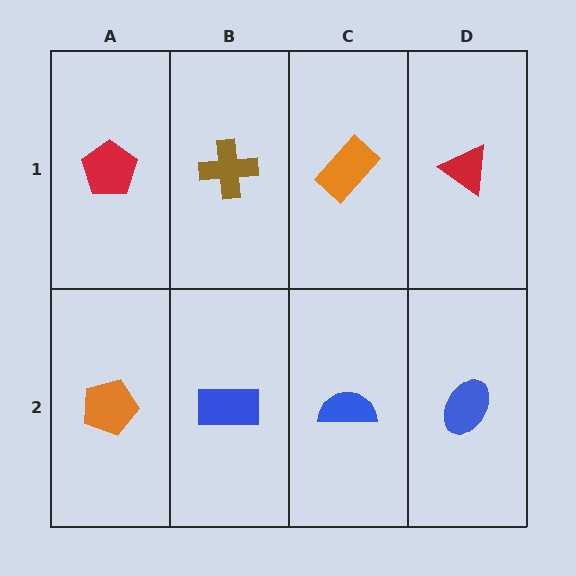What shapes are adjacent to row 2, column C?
An orange rectangle (row 1, column C), a blue rectangle (row 2, column B), a blue ellipse (row 2, column D).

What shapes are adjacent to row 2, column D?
A red triangle (row 1, column D), a blue semicircle (row 2, column C).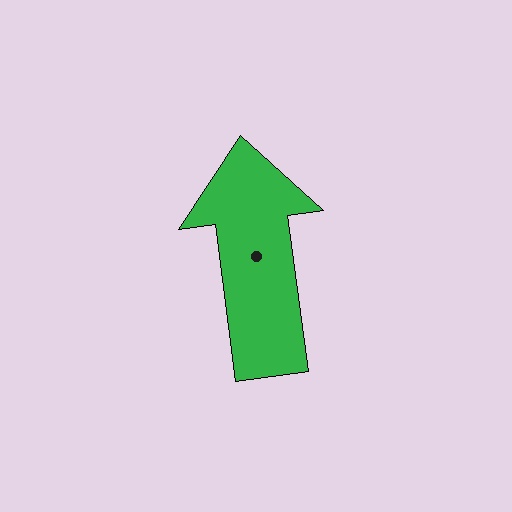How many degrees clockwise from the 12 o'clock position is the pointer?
Approximately 352 degrees.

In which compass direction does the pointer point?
North.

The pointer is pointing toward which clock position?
Roughly 12 o'clock.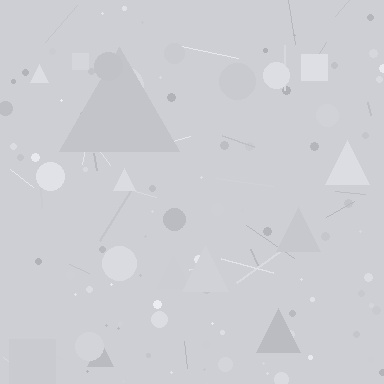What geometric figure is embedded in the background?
A triangle is embedded in the background.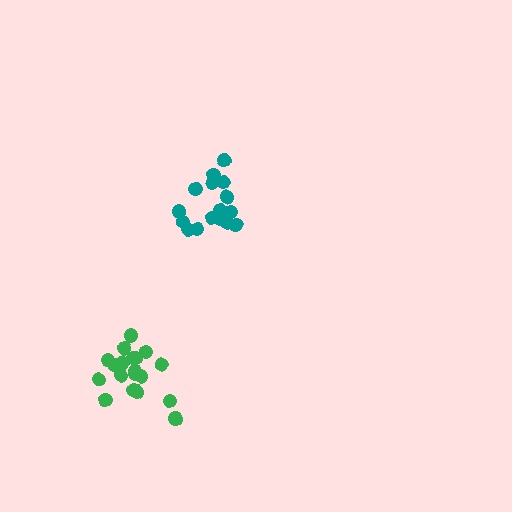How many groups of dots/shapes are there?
There are 2 groups.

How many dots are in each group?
Group 1: 16 dots, Group 2: 20 dots (36 total).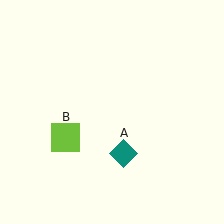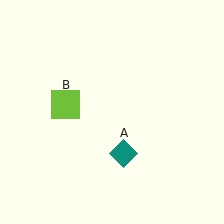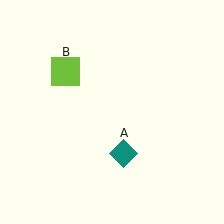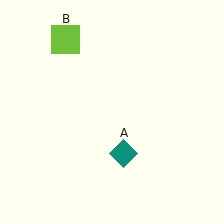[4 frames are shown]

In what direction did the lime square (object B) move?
The lime square (object B) moved up.